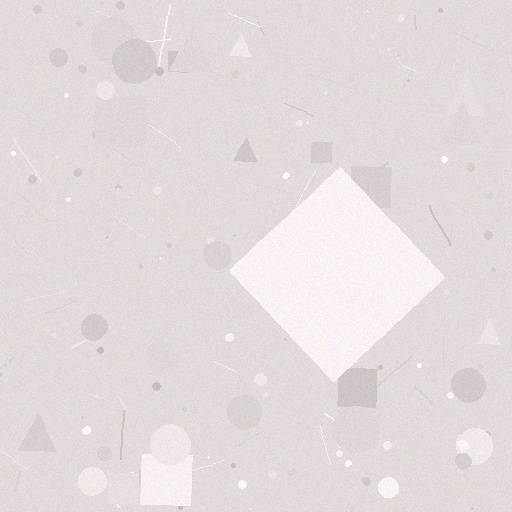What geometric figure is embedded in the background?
A diamond is embedded in the background.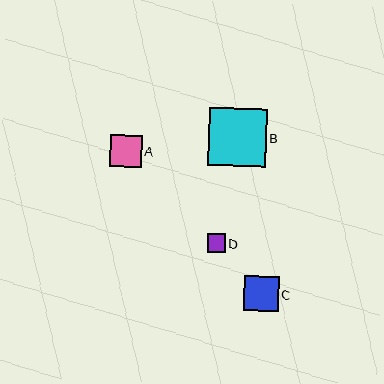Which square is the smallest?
Square D is the smallest with a size of approximately 18 pixels.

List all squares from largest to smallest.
From largest to smallest: B, C, A, D.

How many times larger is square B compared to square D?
Square B is approximately 3.2 times the size of square D.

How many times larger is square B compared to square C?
Square B is approximately 1.7 times the size of square C.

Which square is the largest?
Square B is the largest with a size of approximately 58 pixels.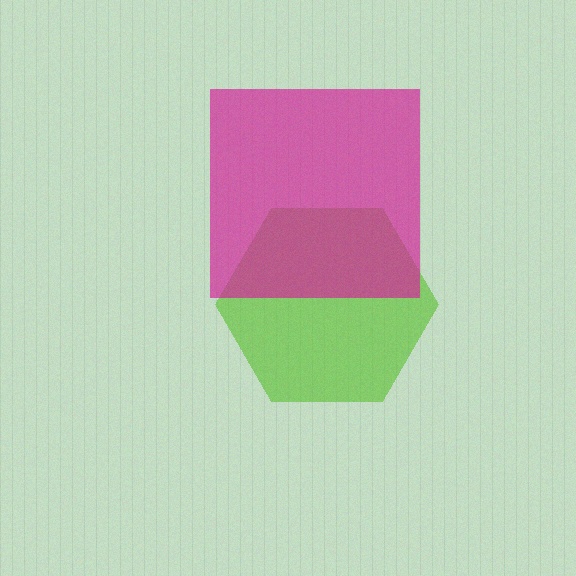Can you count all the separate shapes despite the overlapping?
Yes, there are 2 separate shapes.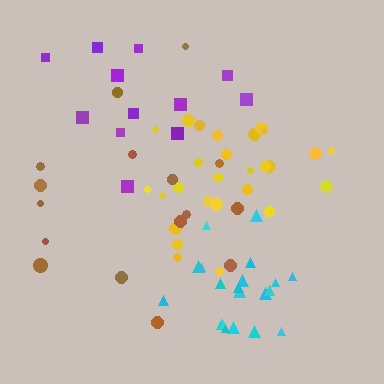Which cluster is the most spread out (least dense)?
Brown.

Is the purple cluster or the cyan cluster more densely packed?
Cyan.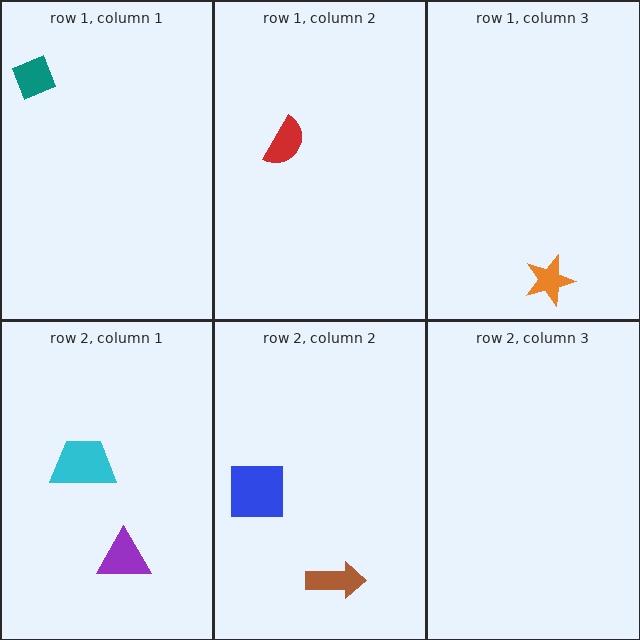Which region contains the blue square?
The row 2, column 2 region.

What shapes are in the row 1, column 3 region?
The orange star.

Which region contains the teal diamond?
The row 1, column 1 region.